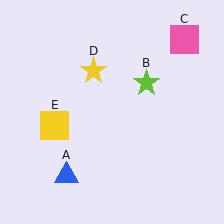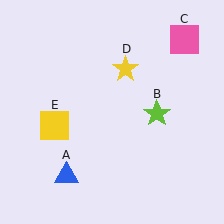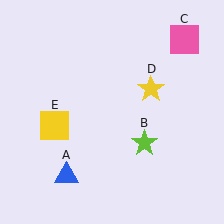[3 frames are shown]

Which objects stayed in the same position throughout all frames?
Blue triangle (object A) and pink square (object C) and yellow square (object E) remained stationary.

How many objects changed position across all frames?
2 objects changed position: lime star (object B), yellow star (object D).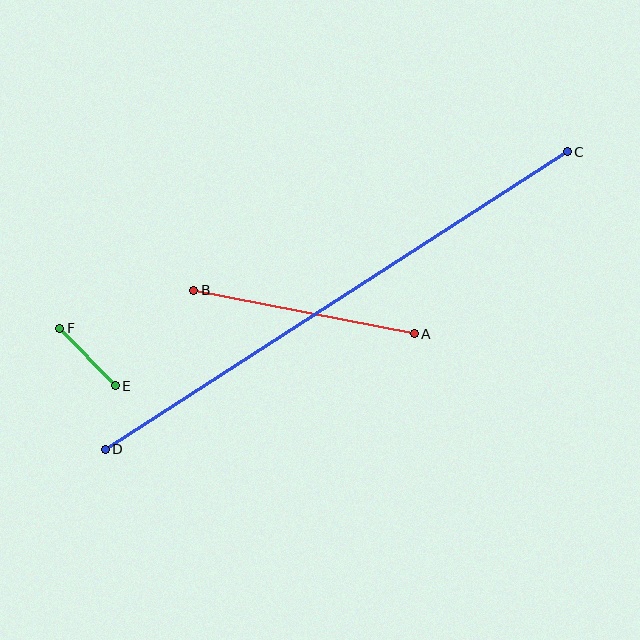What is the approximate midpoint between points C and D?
The midpoint is at approximately (336, 301) pixels.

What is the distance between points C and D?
The distance is approximately 550 pixels.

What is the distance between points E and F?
The distance is approximately 80 pixels.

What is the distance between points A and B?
The distance is approximately 225 pixels.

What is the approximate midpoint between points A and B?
The midpoint is at approximately (304, 312) pixels.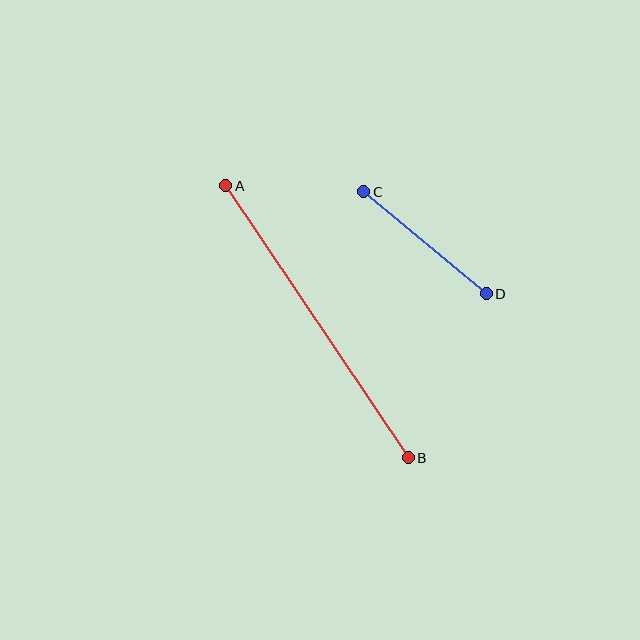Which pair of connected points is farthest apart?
Points A and B are farthest apart.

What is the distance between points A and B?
The distance is approximately 328 pixels.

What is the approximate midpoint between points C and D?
The midpoint is at approximately (425, 243) pixels.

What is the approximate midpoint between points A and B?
The midpoint is at approximately (317, 322) pixels.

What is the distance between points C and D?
The distance is approximately 159 pixels.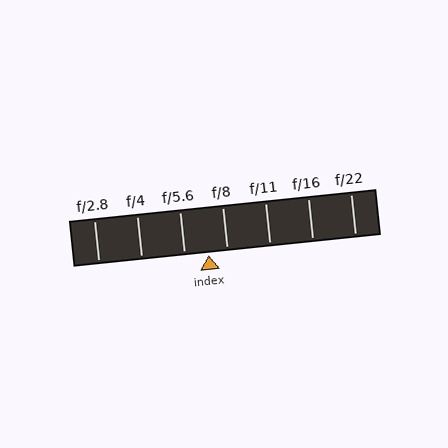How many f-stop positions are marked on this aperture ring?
There are 7 f-stop positions marked.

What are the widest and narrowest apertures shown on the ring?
The widest aperture shown is f/2.8 and the narrowest is f/22.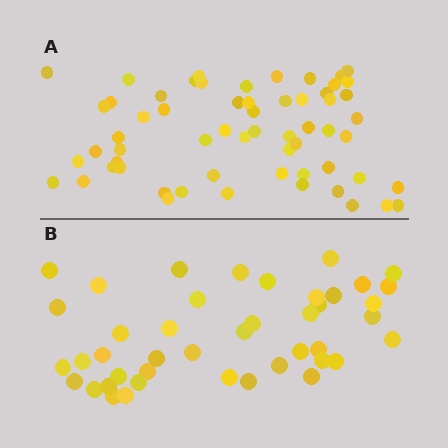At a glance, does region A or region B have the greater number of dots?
Region A (the top region) has more dots.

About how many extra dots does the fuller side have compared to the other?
Region A has approximately 15 more dots than region B.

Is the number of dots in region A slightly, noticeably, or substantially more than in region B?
Region A has noticeably more, but not dramatically so. The ratio is roughly 1.4 to 1.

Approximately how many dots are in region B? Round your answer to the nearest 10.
About 40 dots. (The exact count is 43, which rounds to 40.)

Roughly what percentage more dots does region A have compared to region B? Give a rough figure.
About 40% more.